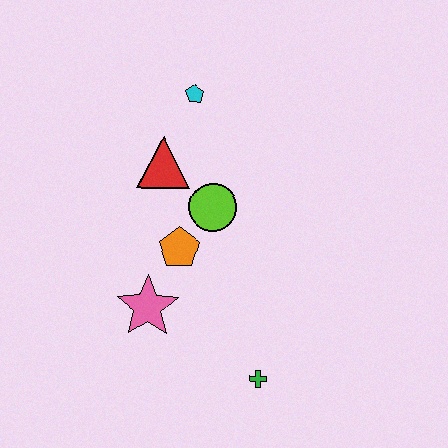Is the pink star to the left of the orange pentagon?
Yes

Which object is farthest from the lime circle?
The green cross is farthest from the lime circle.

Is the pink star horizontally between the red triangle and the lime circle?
No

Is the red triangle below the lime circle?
No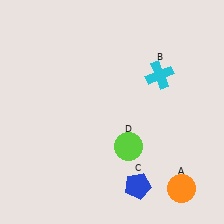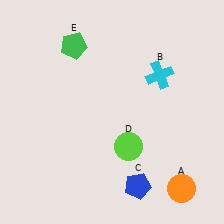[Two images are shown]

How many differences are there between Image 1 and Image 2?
There is 1 difference between the two images.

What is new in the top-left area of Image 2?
A green pentagon (E) was added in the top-left area of Image 2.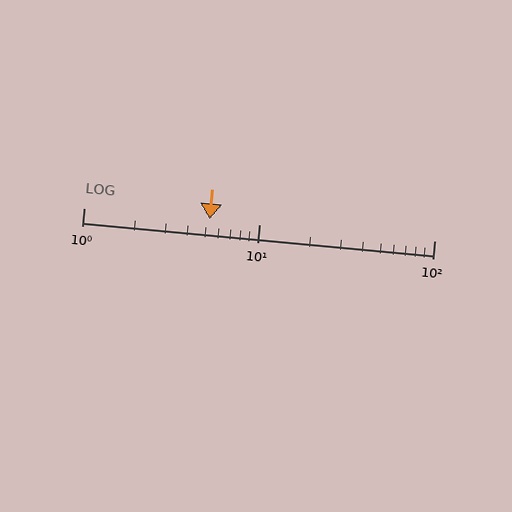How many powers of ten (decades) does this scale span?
The scale spans 2 decades, from 1 to 100.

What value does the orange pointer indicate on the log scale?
The pointer indicates approximately 5.2.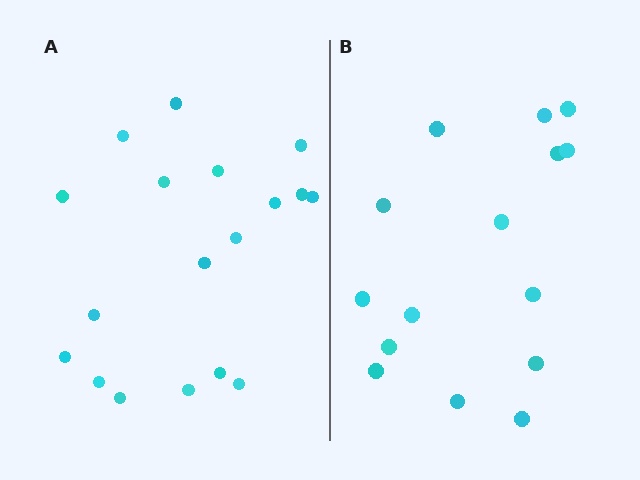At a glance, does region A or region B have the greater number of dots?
Region A (the left region) has more dots.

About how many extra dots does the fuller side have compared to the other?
Region A has just a few more — roughly 2 or 3 more dots than region B.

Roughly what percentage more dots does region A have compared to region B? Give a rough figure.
About 20% more.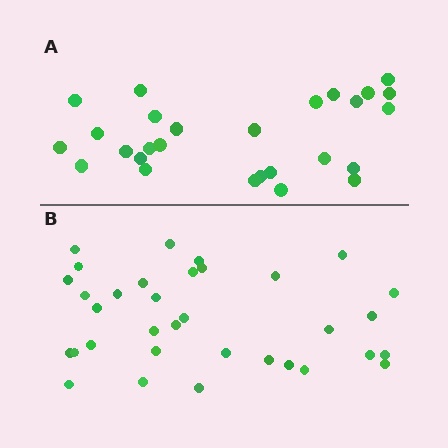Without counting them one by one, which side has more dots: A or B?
Region B (the bottom region) has more dots.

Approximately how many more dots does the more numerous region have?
Region B has roughly 8 or so more dots than region A.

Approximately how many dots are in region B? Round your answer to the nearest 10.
About 30 dots. (The exact count is 34, which rounds to 30.)